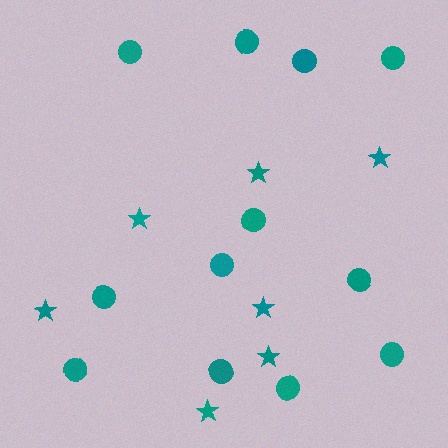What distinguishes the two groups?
There are 2 groups: one group of stars (7) and one group of circles (12).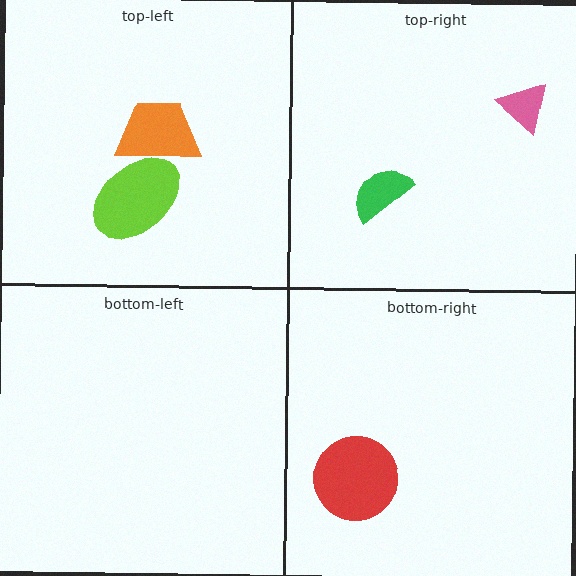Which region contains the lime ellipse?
The top-left region.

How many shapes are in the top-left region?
2.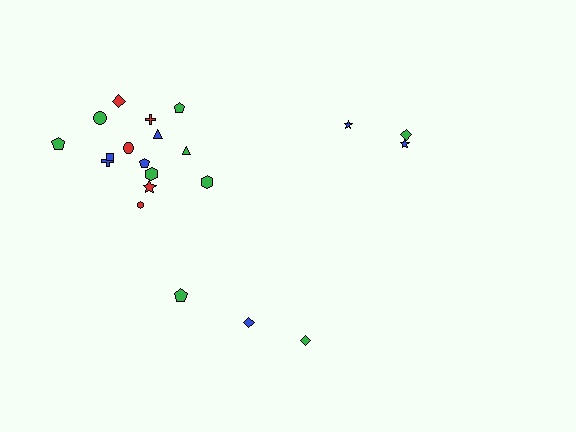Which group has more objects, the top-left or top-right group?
The top-left group.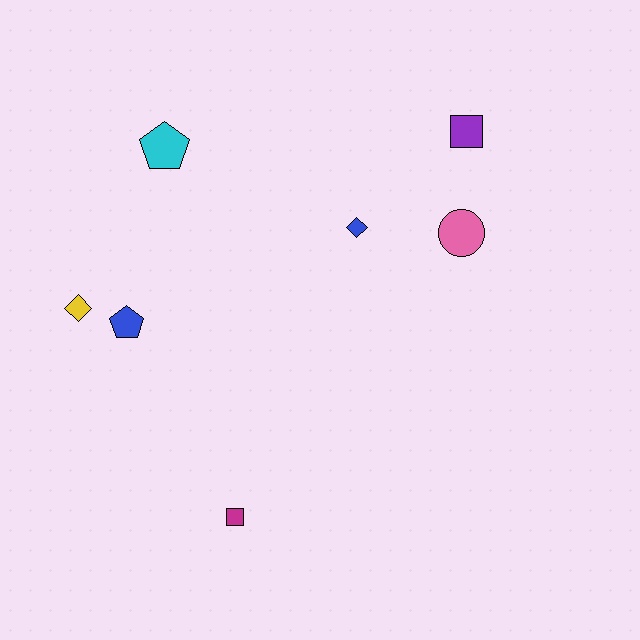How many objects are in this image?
There are 7 objects.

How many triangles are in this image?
There are no triangles.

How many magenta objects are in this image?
There is 1 magenta object.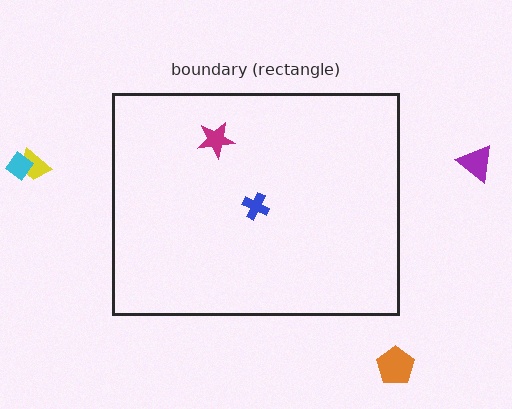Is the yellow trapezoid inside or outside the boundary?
Outside.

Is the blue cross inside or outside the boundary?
Inside.